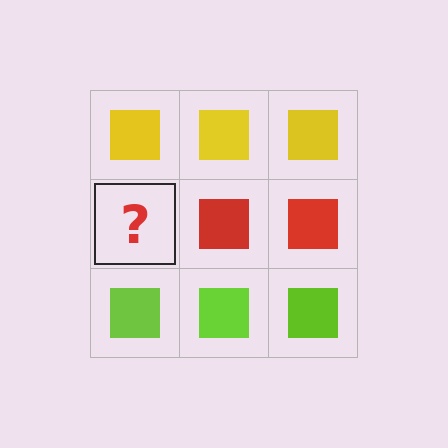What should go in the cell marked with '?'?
The missing cell should contain a red square.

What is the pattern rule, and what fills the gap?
The rule is that each row has a consistent color. The gap should be filled with a red square.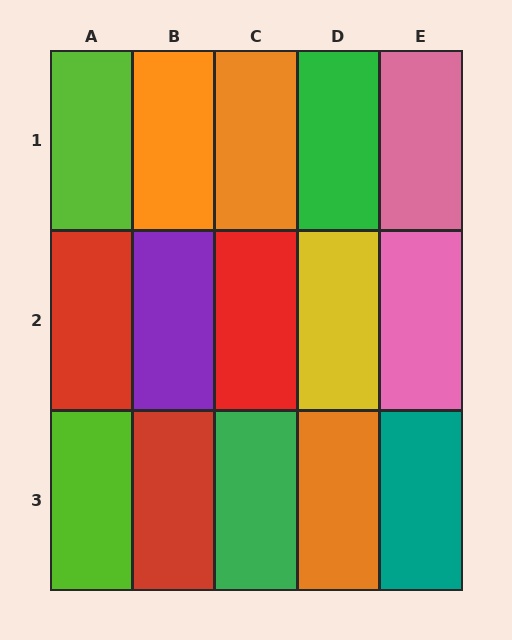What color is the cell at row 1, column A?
Lime.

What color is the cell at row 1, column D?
Green.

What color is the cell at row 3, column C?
Green.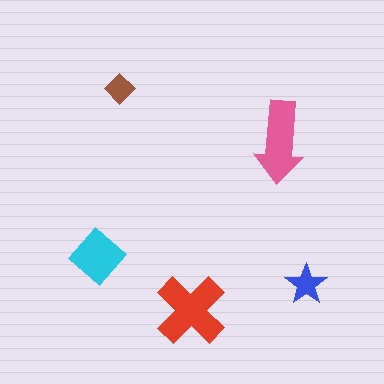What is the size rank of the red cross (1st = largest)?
1st.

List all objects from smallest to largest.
The brown diamond, the blue star, the cyan diamond, the pink arrow, the red cross.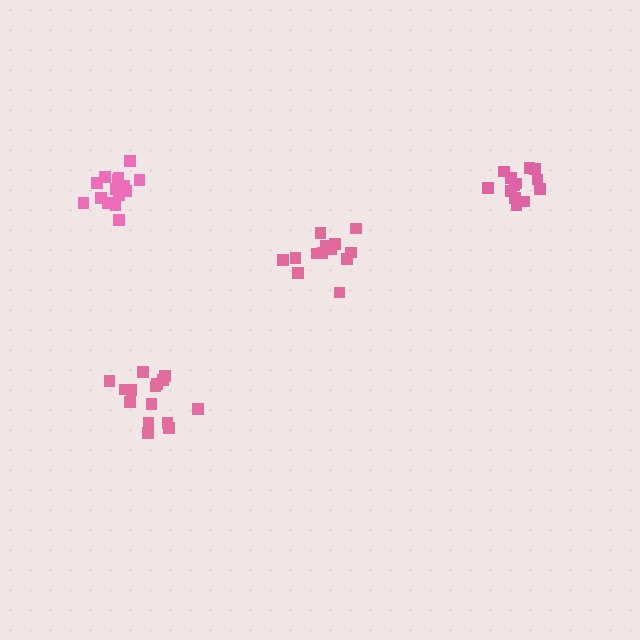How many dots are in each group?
Group 1: 15 dots, Group 2: 15 dots, Group 3: 13 dots, Group 4: 13 dots (56 total).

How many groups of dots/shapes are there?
There are 4 groups.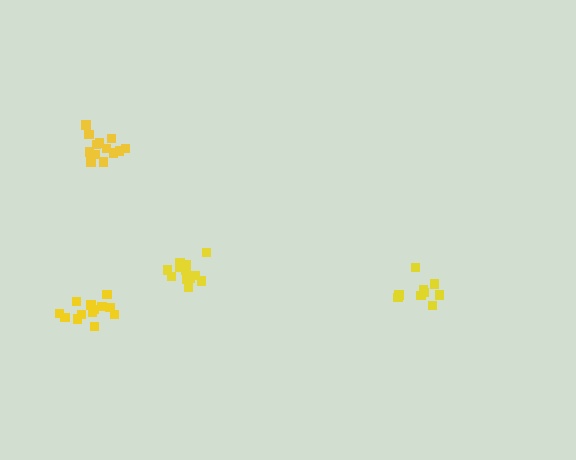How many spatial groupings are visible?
There are 4 spatial groupings.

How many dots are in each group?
Group 1: 13 dots, Group 2: 12 dots, Group 3: 9 dots, Group 4: 13 dots (47 total).